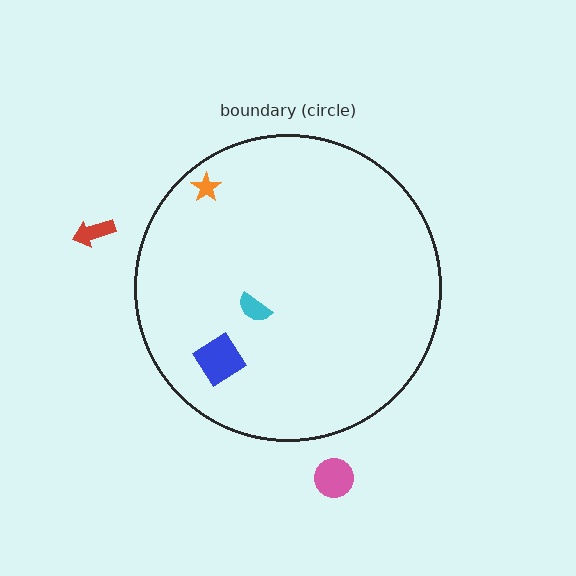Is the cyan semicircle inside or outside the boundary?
Inside.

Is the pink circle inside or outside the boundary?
Outside.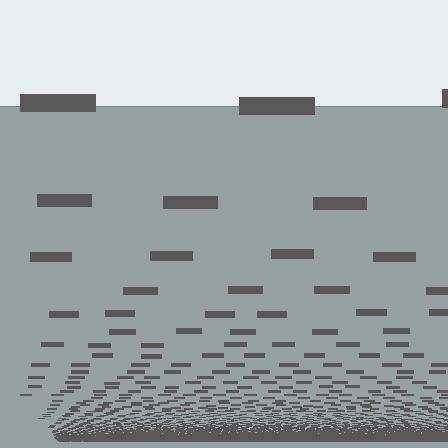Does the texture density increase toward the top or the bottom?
Density increases toward the bottom.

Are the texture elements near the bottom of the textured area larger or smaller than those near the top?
Smaller. The gradient is inverted — elements near the bottom are smaller and denser.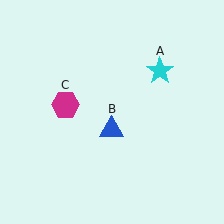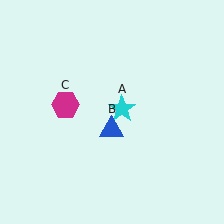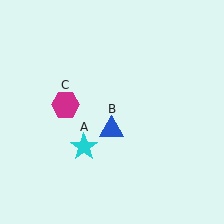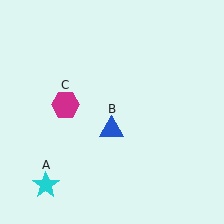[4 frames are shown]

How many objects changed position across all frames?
1 object changed position: cyan star (object A).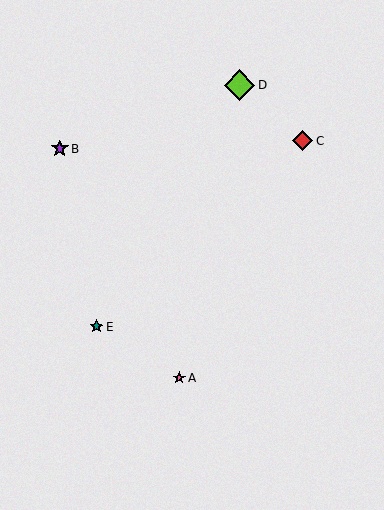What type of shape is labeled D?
Shape D is a lime diamond.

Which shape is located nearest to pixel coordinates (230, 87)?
The lime diamond (labeled D) at (240, 85) is nearest to that location.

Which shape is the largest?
The lime diamond (labeled D) is the largest.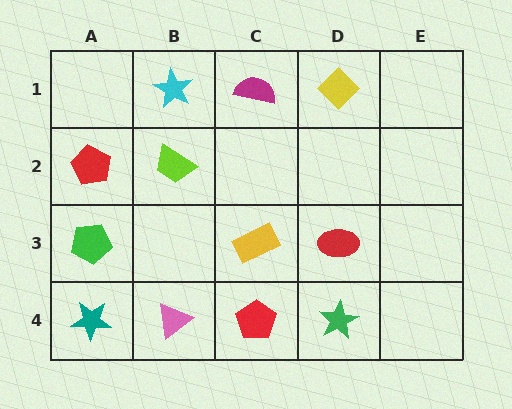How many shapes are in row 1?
3 shapes.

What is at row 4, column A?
A teal star.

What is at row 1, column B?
A cyan star.